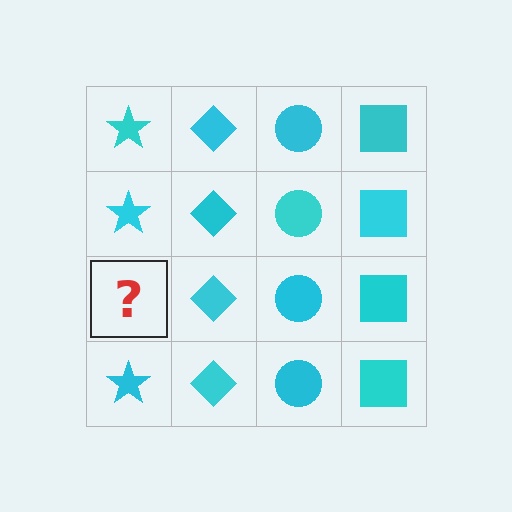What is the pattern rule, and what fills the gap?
The rule is that each column has a consistent shape. The gap should be filled with a cyan star.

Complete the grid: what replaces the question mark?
The question mark should be replaced with a cyan star.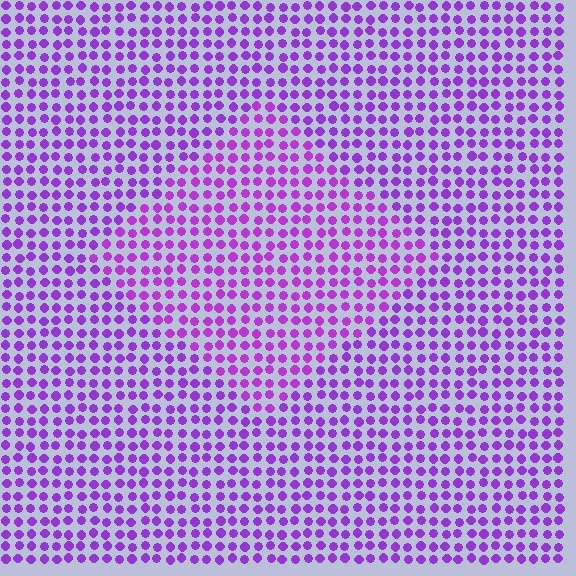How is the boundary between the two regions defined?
The boundary is defined purely by a slight shift in hue (about 14 degrees). Spacing, size, and orientation are identical on both sides.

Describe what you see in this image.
The image is filled with small purple elements in a uniform arrangement. A diamond-shaped region is visible where the elements are tinted to a slightly different hue, forming a subtle color boundary.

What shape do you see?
I see a diamond.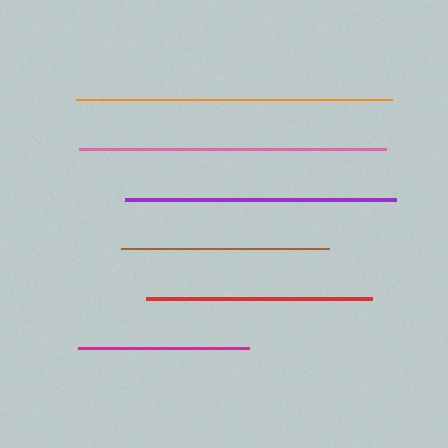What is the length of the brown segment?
The brown segment is approximately 208 pixels long.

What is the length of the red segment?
The red segment is approximately 226 pixels long.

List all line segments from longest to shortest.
From longest to shortest: orange, pink, purple, red, brown, magenta.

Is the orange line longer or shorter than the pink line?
The orange line is longer than the pink line.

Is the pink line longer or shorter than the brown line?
The pink line is longer than the brown line.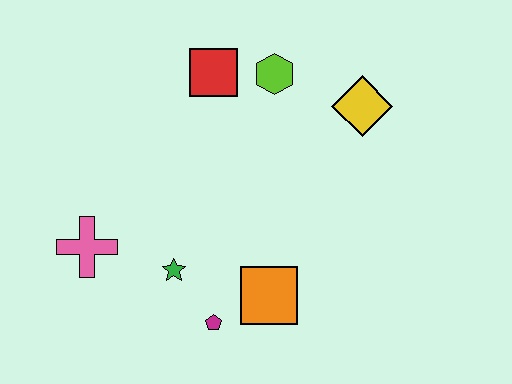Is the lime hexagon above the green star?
Yes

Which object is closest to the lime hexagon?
The red square is closest to the lime hexagon.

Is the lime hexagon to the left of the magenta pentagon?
No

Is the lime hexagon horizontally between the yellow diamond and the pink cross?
Yes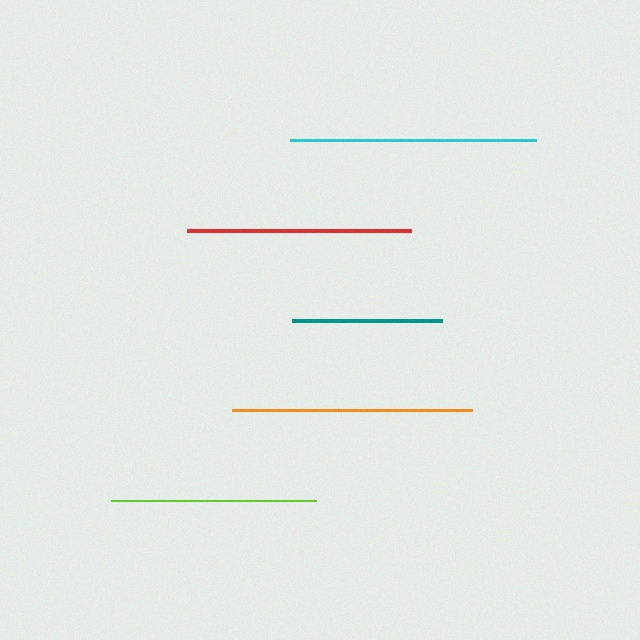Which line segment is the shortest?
The teal line is the shortest at approximately 150 pixels.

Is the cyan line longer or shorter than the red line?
The cyan line is longer than the red line.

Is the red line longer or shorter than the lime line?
The red line is longer than the lime line.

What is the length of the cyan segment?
The cyan segment is approximately 246 pixels long.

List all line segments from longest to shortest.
From longest to shortest: cyan, orange, red, lime, teal.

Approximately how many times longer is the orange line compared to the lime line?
The orange line is approximately 1.2 times the length of the lime line.